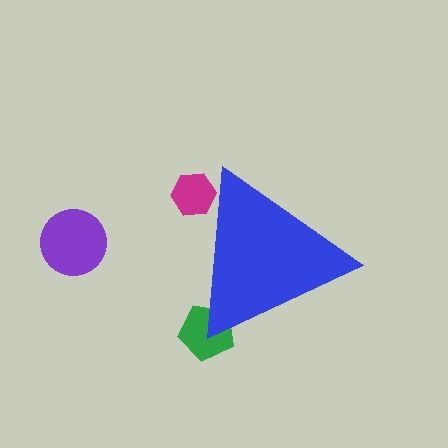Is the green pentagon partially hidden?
Yes, the green pentagon is partially hidden behind the blue triangle.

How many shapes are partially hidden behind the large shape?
2 shapes are partially hidden.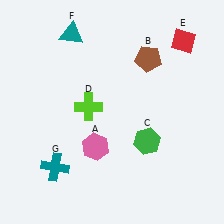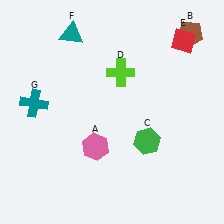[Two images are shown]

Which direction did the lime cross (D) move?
The lime cross (D) moved up.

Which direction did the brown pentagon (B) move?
The brown pentagon (B) moved right.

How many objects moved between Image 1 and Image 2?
3 objects moved between the two images.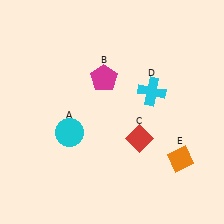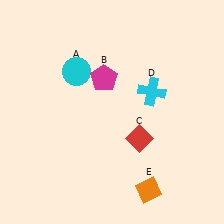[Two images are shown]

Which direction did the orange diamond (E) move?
The orange diamond (E) moved left.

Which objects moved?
The objects that moved are: the cyan circle (A), the orange diamond (E).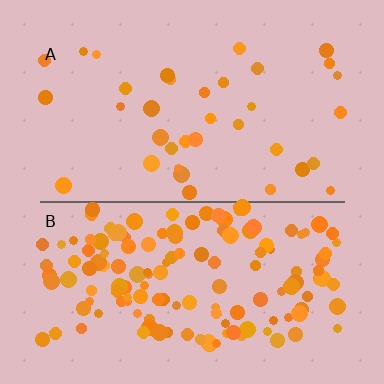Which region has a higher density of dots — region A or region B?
B (the bottom).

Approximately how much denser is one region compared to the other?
Approximately 4.1× — region B over region A.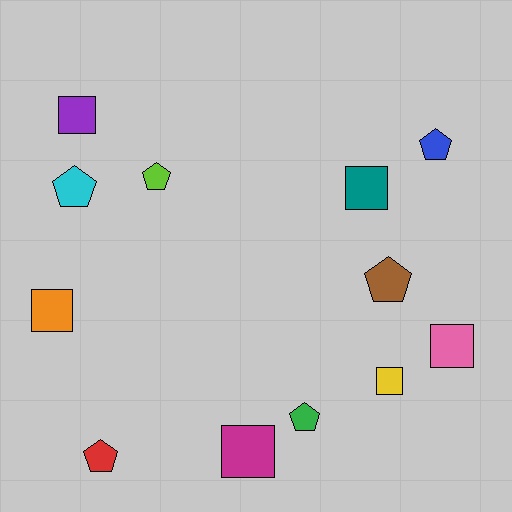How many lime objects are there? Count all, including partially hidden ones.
There is 1 lime object.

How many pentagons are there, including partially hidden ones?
There are 6 pentagons.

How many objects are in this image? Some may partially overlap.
There are 12 objects.